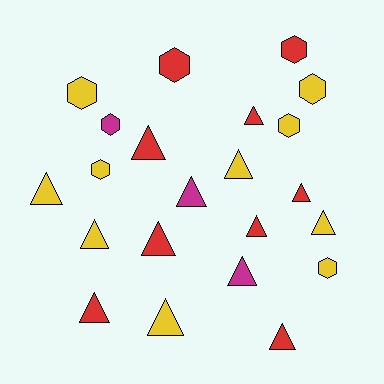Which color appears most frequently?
Yellow, with 10 objects.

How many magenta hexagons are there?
There is 1 magenta hexagon.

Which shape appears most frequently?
Triangle, with 14 objects.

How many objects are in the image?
There are 22 objects.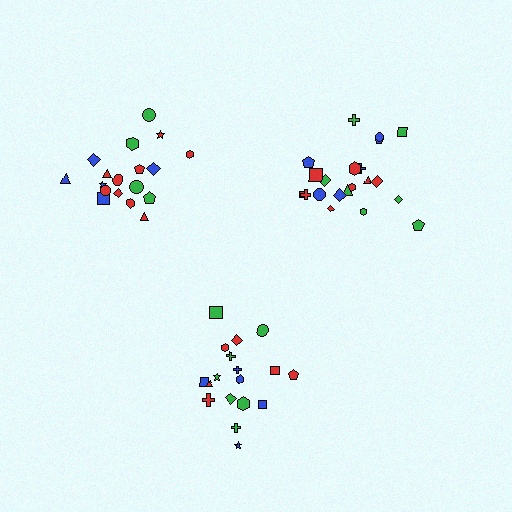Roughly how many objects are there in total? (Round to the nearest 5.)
Roughly 60 objects in total.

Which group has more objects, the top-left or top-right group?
The top-right group.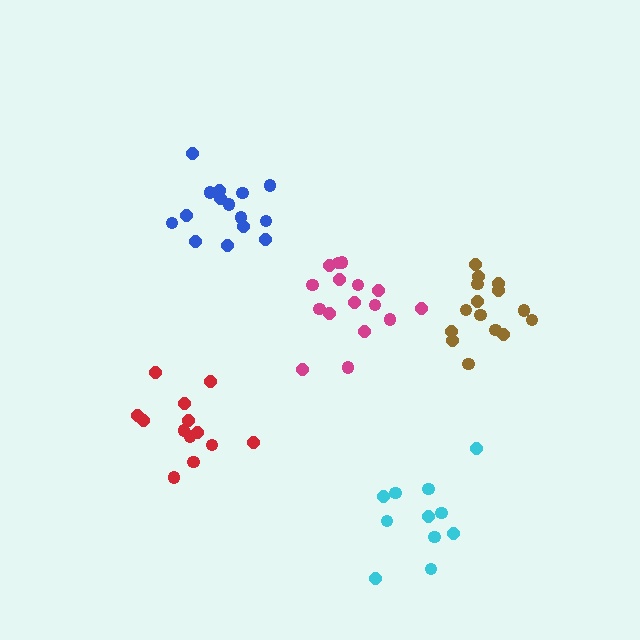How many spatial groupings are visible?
There are 5 spatial groupings.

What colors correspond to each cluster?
The clusters are colored: blue, magenta, red, brown, cyan.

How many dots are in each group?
Group 1: 15 dots, Group 2: 16 dots, Group 3: 13 dots, Group 4: 15 dots, Group 5: 11 dots (70 total).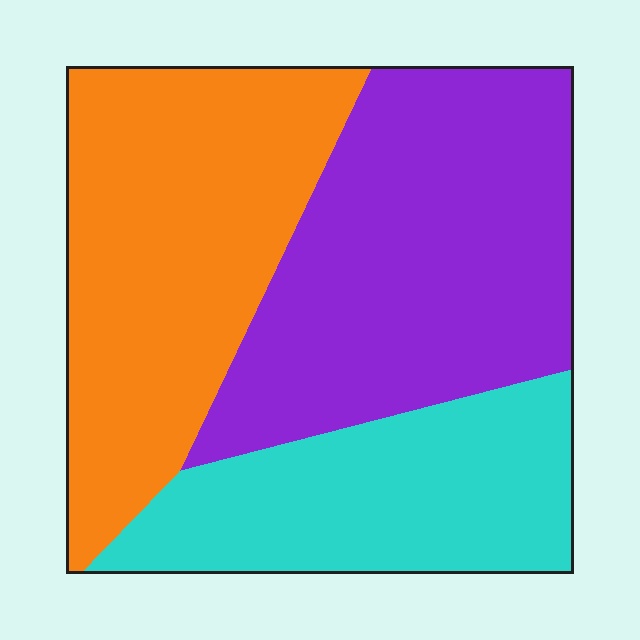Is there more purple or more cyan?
Purple.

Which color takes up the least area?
Cyan, at roughly 25%.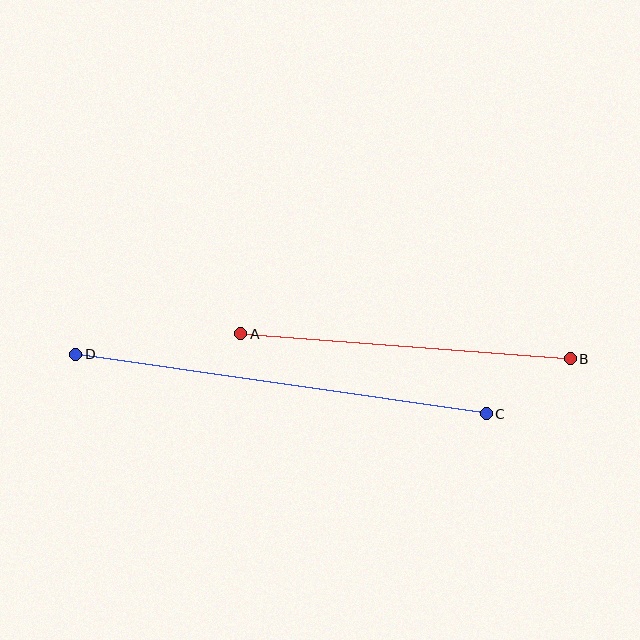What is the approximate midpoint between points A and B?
The midpoint is at approximately (406, 346) pixels.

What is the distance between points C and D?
The distance is approximately 415 pixels.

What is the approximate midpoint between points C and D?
The midpoint is at approximately (281, 384) pixels.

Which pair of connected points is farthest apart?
Points C and D are farthest apart.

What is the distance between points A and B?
The distance is approximately 331 pixels.